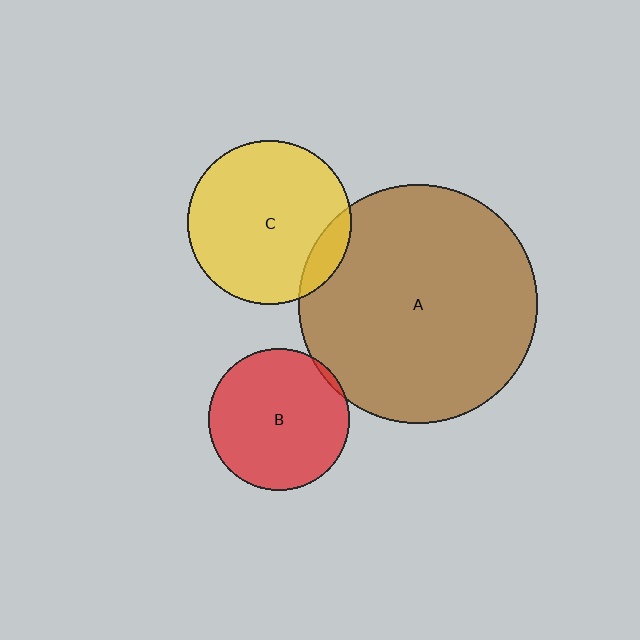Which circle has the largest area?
Circle A (brown).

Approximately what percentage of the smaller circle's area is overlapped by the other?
Approximately 10%.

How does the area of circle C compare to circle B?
Approximately 1.4 times.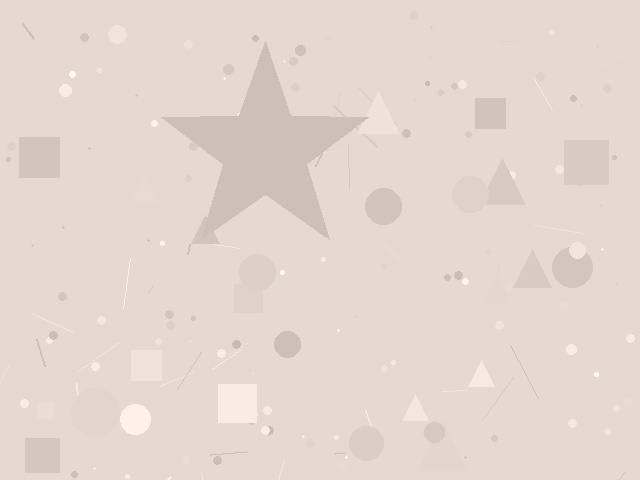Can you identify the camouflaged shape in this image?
The camouflaged shape is a star.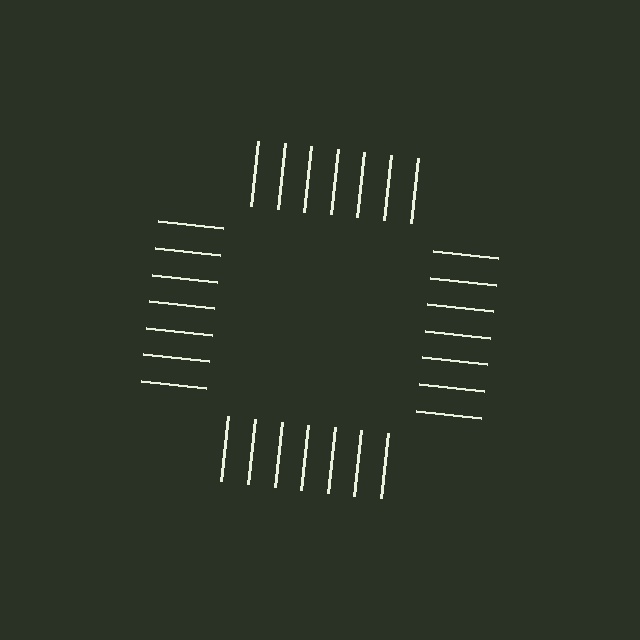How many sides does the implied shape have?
4 sides — the line-ends trace a square.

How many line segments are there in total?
28 — 7 along each of the 4 edges.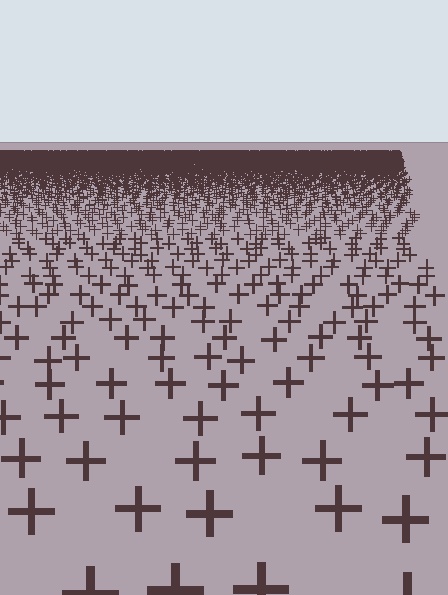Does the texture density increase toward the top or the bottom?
Density increases toward the top.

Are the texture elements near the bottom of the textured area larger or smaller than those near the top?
Larger. Near the bottom, elements are closer to the viewer and appear at a bigger on-screen size.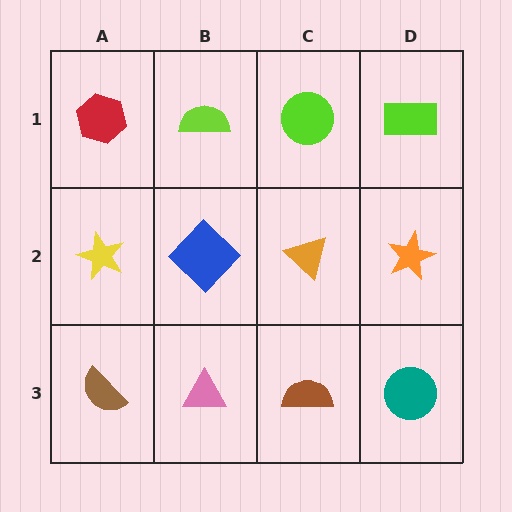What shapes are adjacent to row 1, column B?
A blue diamond (row 2, column B), a red hexagon (row 1, column A), a lime circle (row 1, column C).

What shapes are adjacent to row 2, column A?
A red hexagon (row 1, column A), a brown semicircle (row 3, column A), a blue diamond (row 2, column B).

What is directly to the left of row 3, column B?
A brown semicircle.